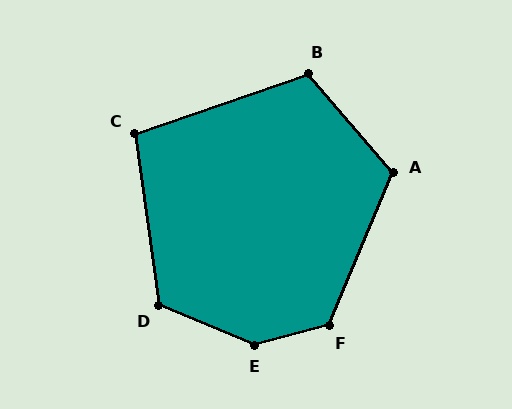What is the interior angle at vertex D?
Approximately 120 degrees (obtuse).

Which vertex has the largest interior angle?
E, at approximately 142 degrees.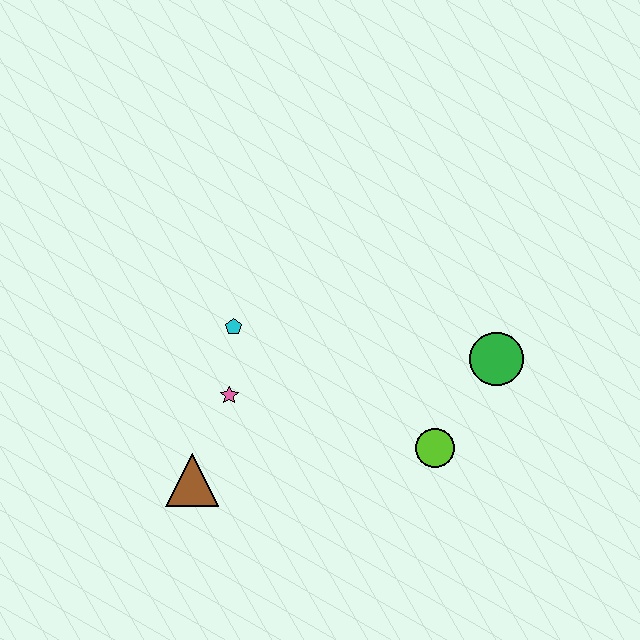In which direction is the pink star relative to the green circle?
The pink star is to the left of the green circle.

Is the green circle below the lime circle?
No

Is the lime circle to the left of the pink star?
No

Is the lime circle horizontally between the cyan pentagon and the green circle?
Yes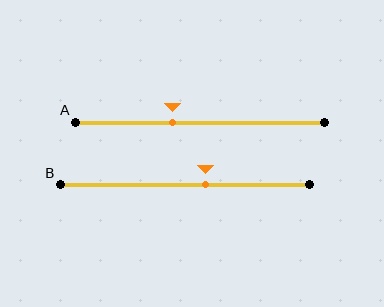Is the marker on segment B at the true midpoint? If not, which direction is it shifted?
No, the marker on segment B is shifted to the right by about 8% of the segment length.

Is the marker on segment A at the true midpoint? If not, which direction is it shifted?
No, the marker on segment A is shifted to the left by about 11% of the segment length.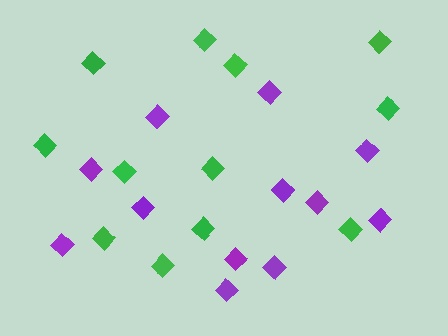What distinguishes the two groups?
There are 2 groups: one group of green diamonds (12) and one group of purple diamonds (12).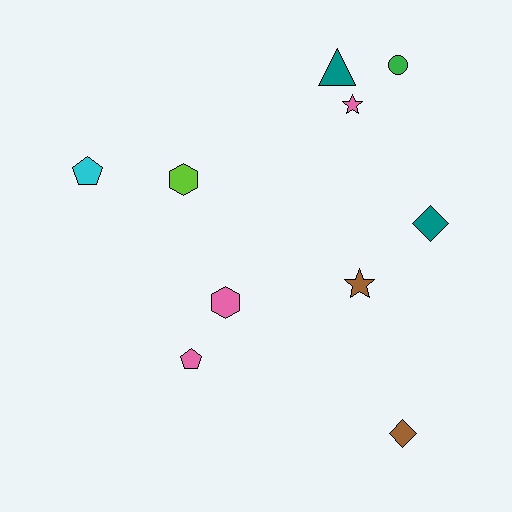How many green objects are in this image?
There is 1 green object.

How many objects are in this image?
There are 10 objects.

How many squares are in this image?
There are no squares.